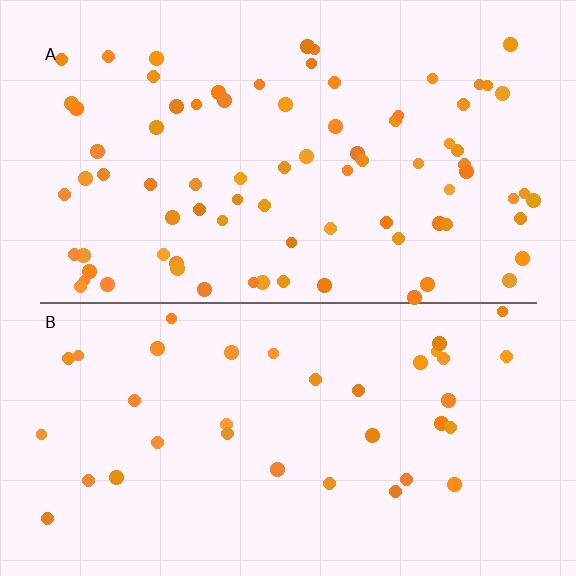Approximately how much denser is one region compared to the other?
Approximately 2.2× — region A over region B.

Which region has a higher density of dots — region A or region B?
A (the top).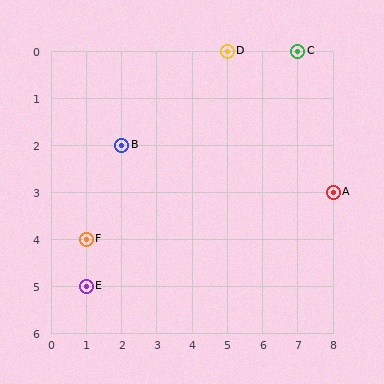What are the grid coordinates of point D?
Point D is at grid coordinates (5, 0).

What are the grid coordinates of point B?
Point B is at grid coordinates (2, 2).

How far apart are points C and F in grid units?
Points C and F are 6 columns and 4 rows apart (about 7.2 grid units diagonally).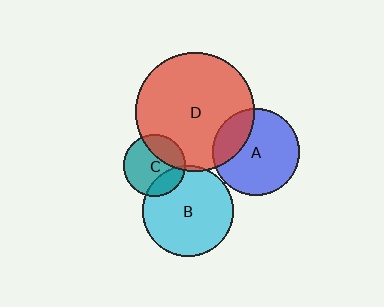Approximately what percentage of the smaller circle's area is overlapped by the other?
Approximately 5%.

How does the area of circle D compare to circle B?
Approximately 1.7 times.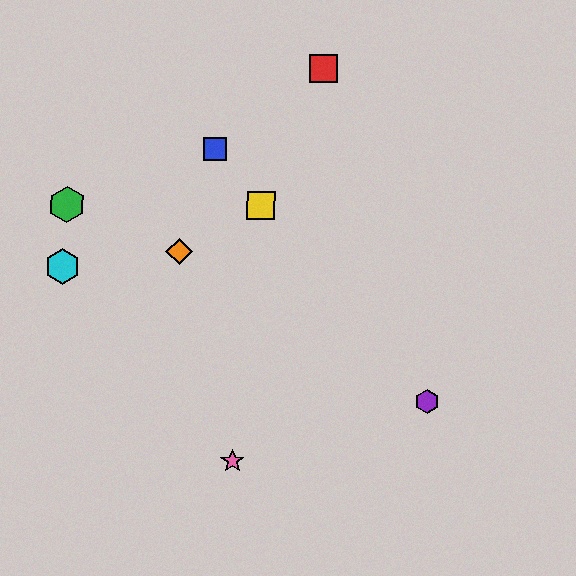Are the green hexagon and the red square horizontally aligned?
No, the green hexagon is at y≈204 and the red square is at y≈69.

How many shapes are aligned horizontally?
2 shapes (the green hexagon, the yellow square) are aligned horizontally.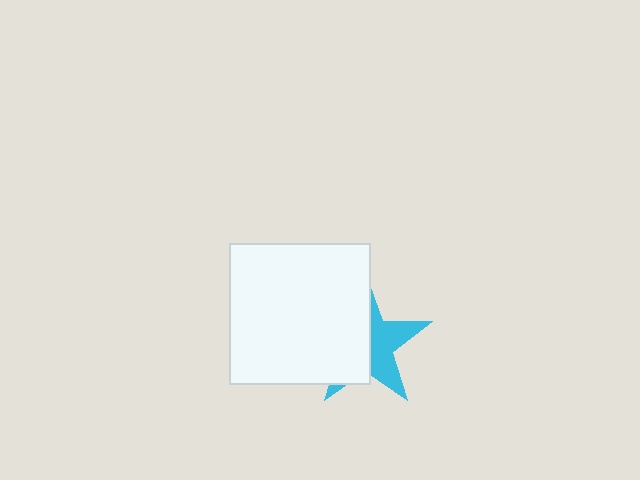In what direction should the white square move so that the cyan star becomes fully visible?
The white square should move left. That is the shortest direction to clear the overlap and leave the cyan star fully visible.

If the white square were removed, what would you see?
You would see the complete cyan star.